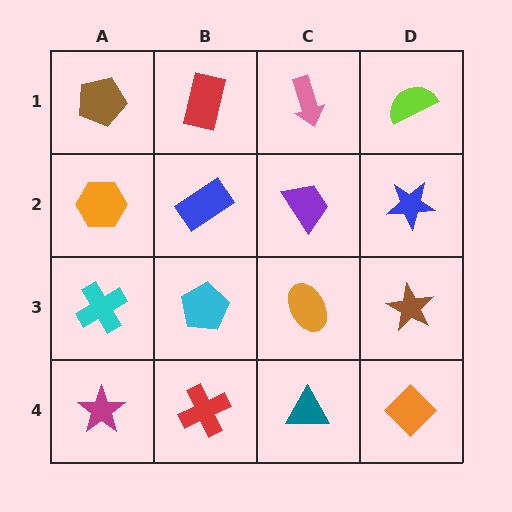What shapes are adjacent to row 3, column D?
A blue star (row 2, column D), an orange diamond (row 4, column D), an orange ellipse (row 3, column C).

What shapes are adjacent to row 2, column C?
A pink arrow (row 1, column C), an orange ellipse (row 3, column C), a blue rectangle (row 2, column B), a blue star (row 2, column D).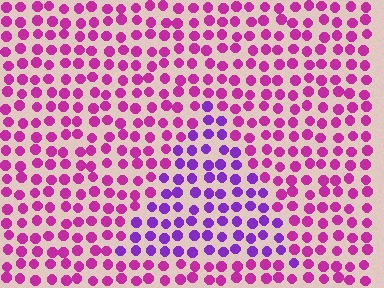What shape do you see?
I see a triangle.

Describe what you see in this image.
The image is filled with small magenta elements in a uniform arrangement. A triangle-shaped region is visible where the elements are tinted to a slightly different hue, forming a subtle color boundary.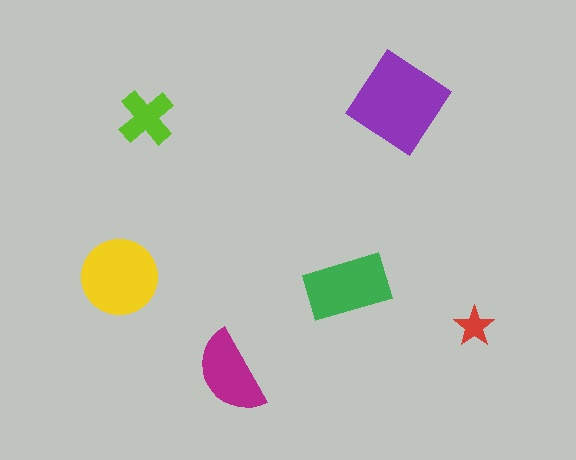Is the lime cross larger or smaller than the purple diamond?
Smaller.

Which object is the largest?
The purple diamond.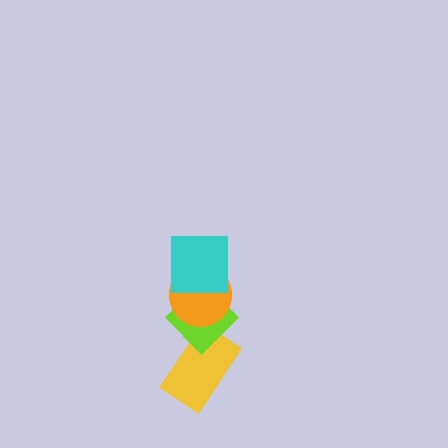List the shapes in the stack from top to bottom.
From top to bottom: the cyan square, the orange circle, the lime diamond, the yellow rectangle.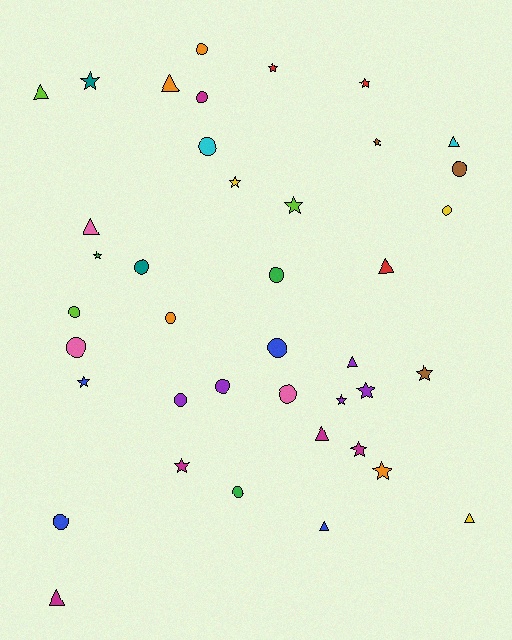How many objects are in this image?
There are 40 objects.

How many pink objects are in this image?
There are 3 pink objects.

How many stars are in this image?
There are 14 stars.